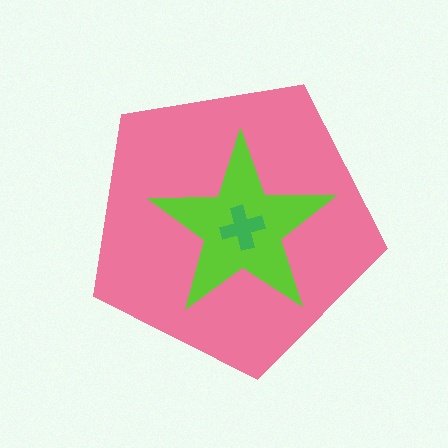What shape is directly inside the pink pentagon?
The lime star.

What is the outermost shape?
The pink pentagon.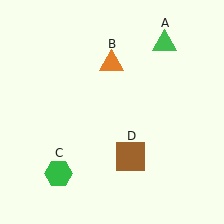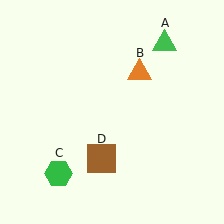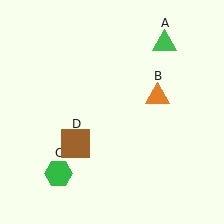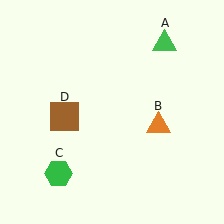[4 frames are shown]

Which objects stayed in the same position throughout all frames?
Green triangle (object A) and green hexagon (object C) remained stationary.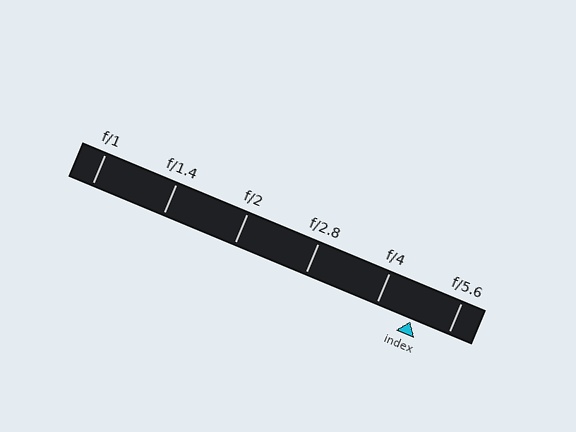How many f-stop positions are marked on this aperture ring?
There are 6 f-stop positions marked.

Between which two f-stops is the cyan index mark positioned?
The index mark is between f/4 and f/5.6.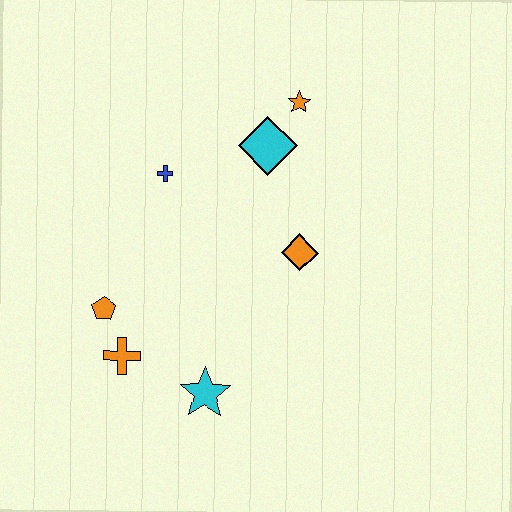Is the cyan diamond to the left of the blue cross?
No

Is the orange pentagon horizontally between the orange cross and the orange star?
No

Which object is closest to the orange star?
The cyan diamond is closest to the orange star.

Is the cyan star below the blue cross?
Yes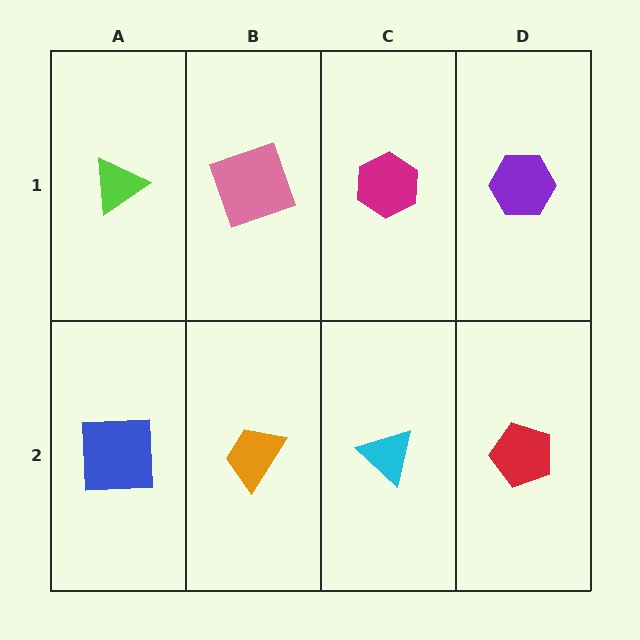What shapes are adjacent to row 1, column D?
A red pentagon (row 2, column D), a magenta hexagon (row 1, column C).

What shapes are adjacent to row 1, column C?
A cyan triangle (row 2, column C), a pink square (row 1, column B), a purple hexagon (row 1, column D).